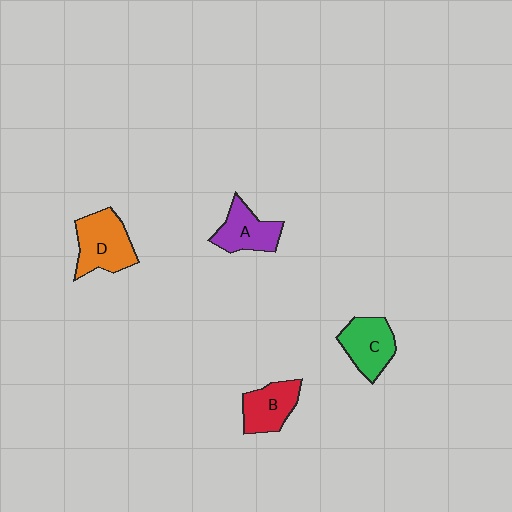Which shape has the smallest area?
Shape A (purple).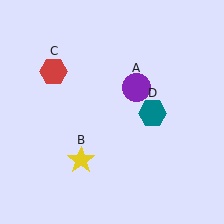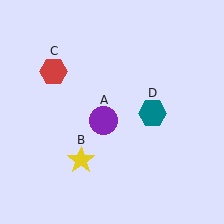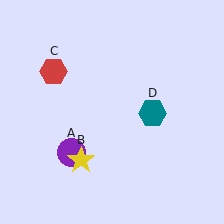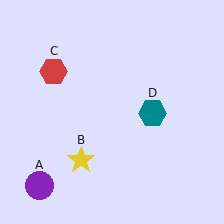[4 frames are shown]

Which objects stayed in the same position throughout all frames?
Yellow star (object B) and red hexagon (object C) and teal hexagon (object D) remained stationary.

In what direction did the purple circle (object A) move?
The purple circle (object A) moved down and to the left.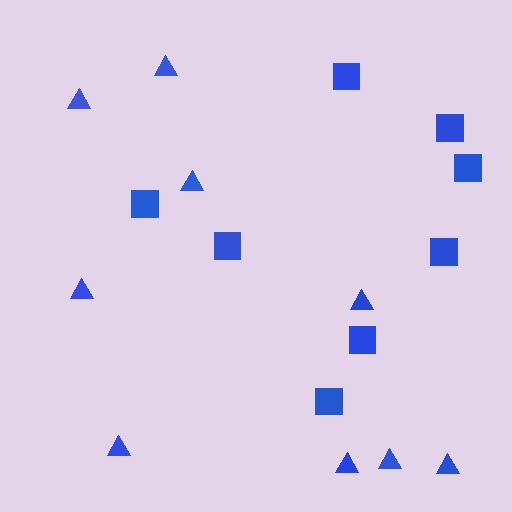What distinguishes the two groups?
There are 2 groups: one group of triangles (9) and one group of squares (8).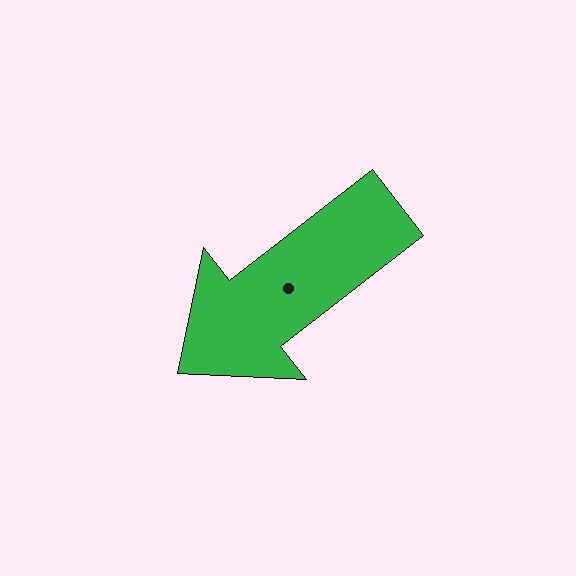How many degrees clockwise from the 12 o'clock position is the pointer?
Approximately 232 degrees.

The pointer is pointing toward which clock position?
Roughly 8 o'clock.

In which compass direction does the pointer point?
Southwest.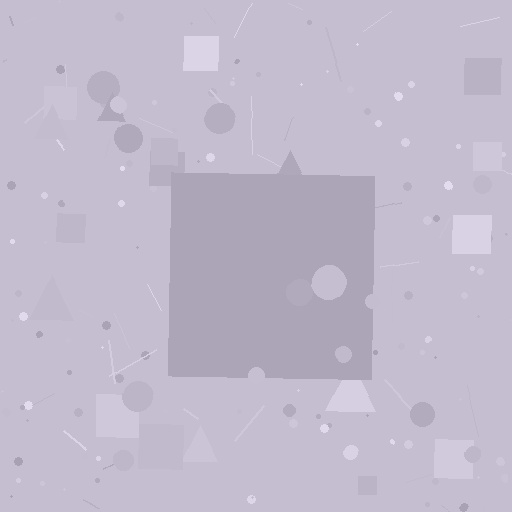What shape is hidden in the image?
A square is hidden in the image.